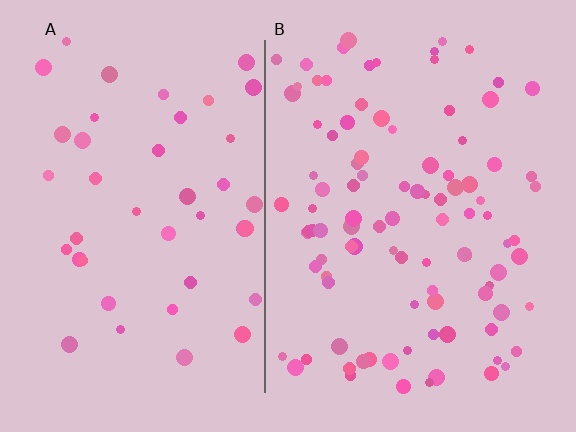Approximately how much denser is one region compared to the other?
Approximately 2.3× — region B over region A.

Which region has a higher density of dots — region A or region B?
B (the right).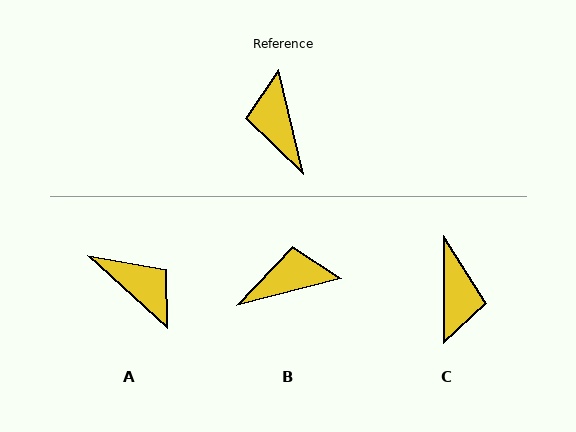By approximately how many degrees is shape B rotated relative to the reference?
Approximately 89 degrees clockwise.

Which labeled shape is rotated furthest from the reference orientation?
C, about 167 degrees away.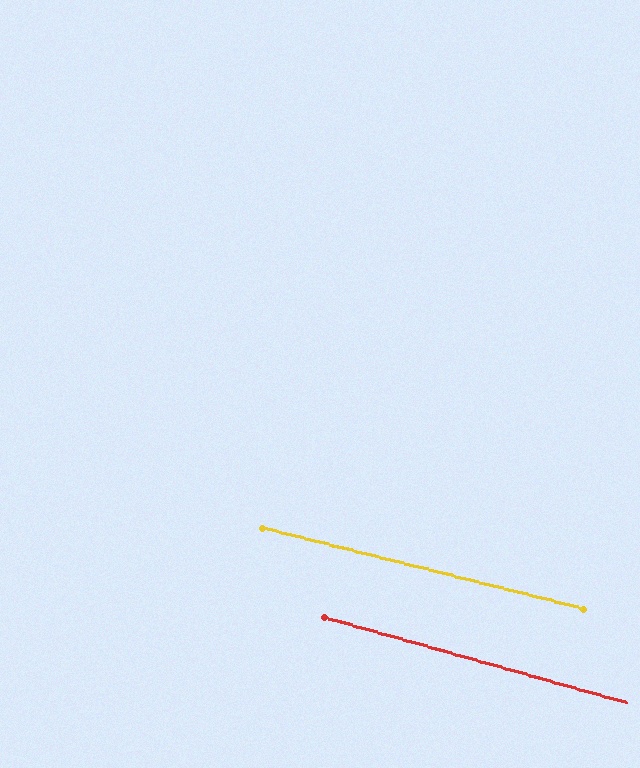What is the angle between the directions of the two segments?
Approximately 2 degrees.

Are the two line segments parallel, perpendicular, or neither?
Parallel — their directions differ by only 1.6°.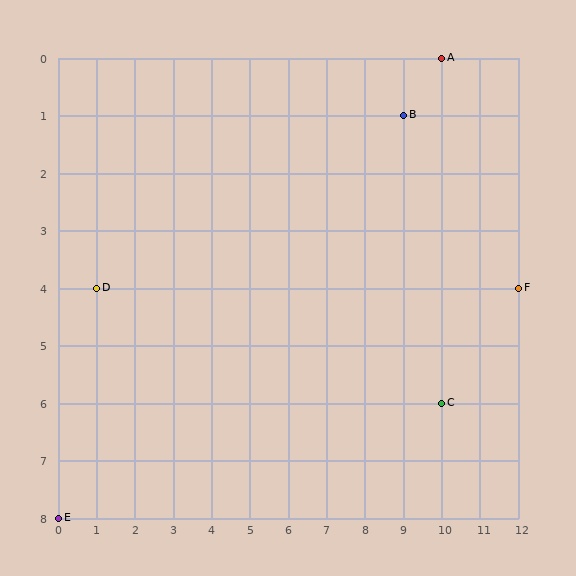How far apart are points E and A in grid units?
Points E and A are 10 columns and 8 rows apart (about 12.8 grid units diagonally).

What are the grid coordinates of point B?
Point B is at grid coordinates (9, 1).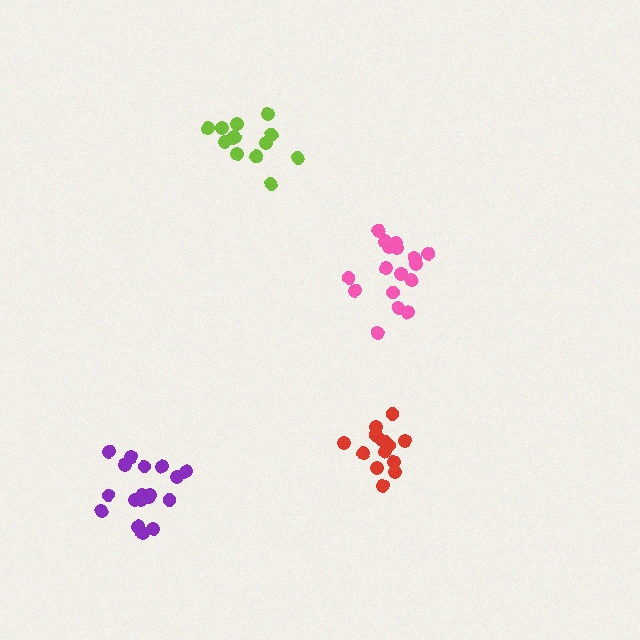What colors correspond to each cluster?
The clusters are colored: lime, pink, red, purple.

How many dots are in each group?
Group 1: 13 dots, Group 2: 17 dots, Group 3: 14 dots, Group 4: 18 dots (62 total).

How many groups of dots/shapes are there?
There are 4 groups.